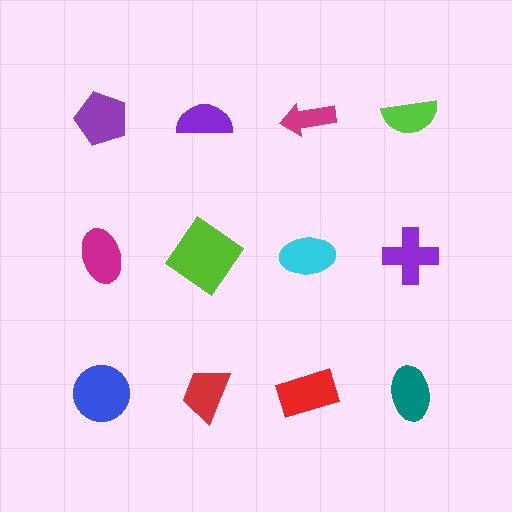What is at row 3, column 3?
A red rectangle.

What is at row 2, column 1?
A magenta ellipse.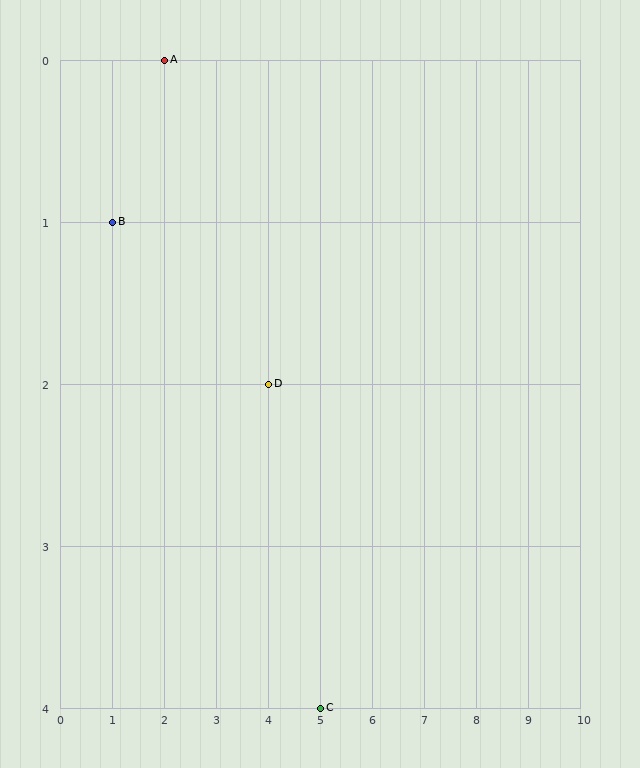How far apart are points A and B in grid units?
Points A and B are 1 column and 1 row apart (about 1.4 grid units diagonally).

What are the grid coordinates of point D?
Point D is at grid coordinates (4, 2).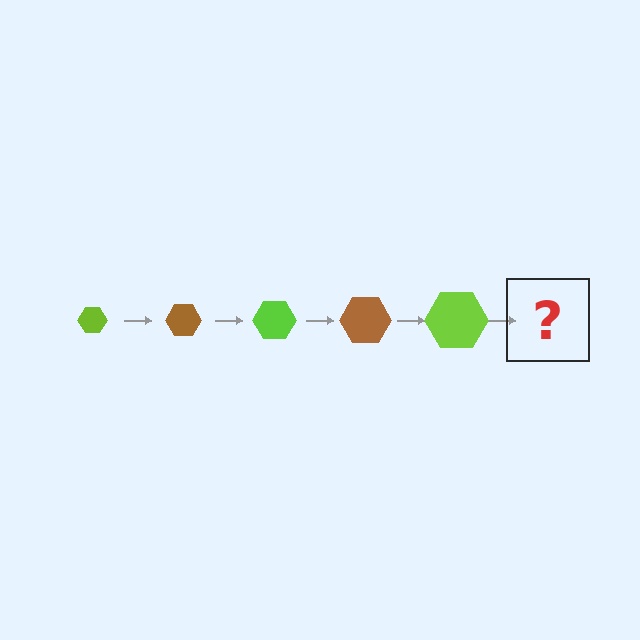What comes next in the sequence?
The next element should be a brown hexagon, larger than the previous one.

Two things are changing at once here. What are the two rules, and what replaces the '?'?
The two rules are that the hexagon grows larger each step and the color cycles through lime and brown. The '?' should be a brown hexagon, larger than the previous one.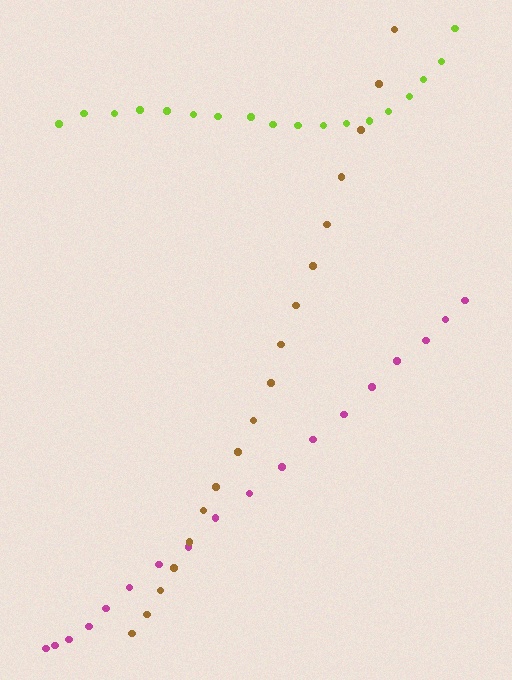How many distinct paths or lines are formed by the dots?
There are 3 distinct paths.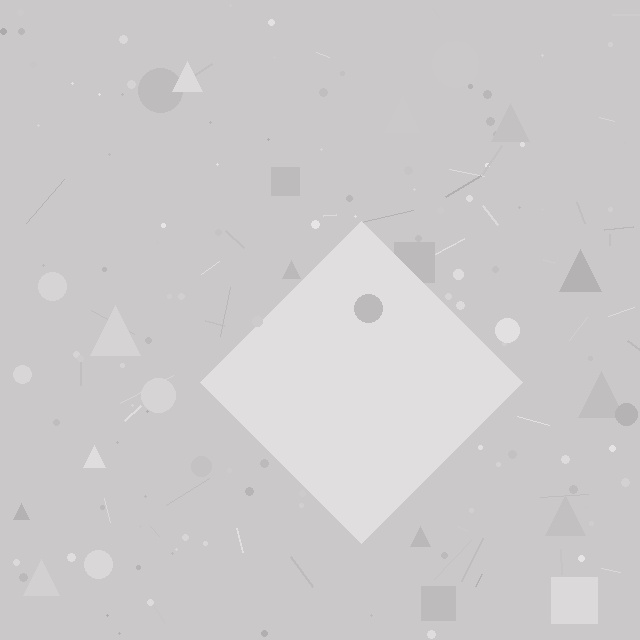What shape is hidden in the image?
A diamond is hidden in the image.